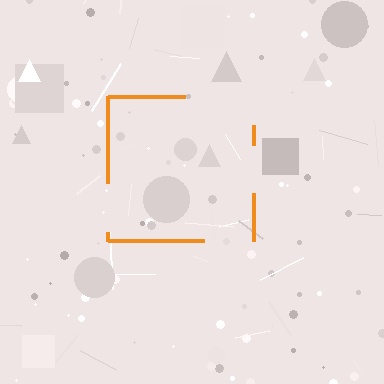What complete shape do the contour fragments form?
The contour fragments form a square.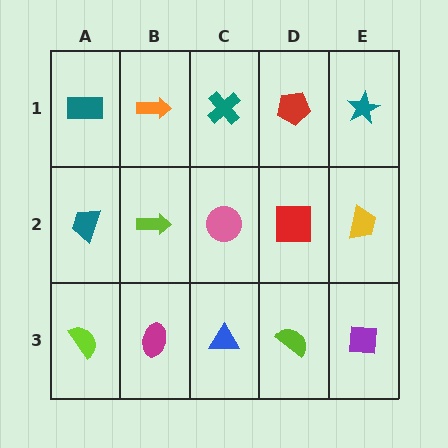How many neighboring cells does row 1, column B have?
3.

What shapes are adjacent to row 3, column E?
A yellow trapezoid (row 2, column E), a lime semicircle (row 3, column D).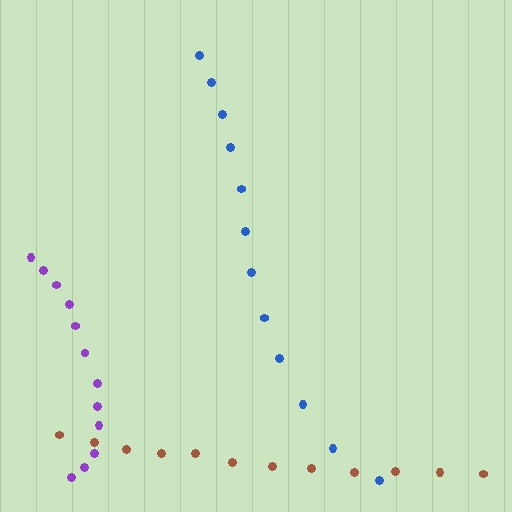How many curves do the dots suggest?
There are 3 distinct paths.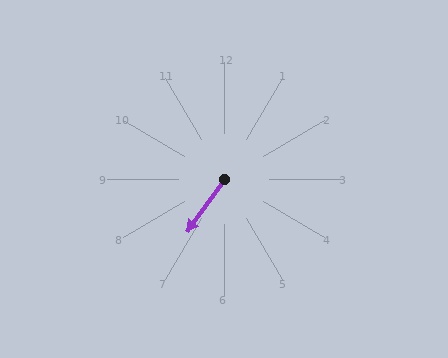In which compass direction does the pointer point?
Southwest.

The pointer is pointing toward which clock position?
Roughly 7 o'clock.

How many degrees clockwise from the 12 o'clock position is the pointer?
Approximately 215 degrees.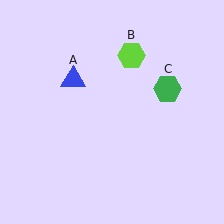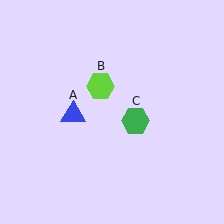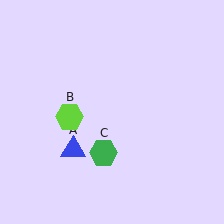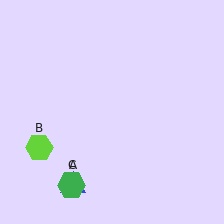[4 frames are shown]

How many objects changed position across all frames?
3 objects changed position: blue triangle (object A), lime hexagon (object B), green hexagon (object C).